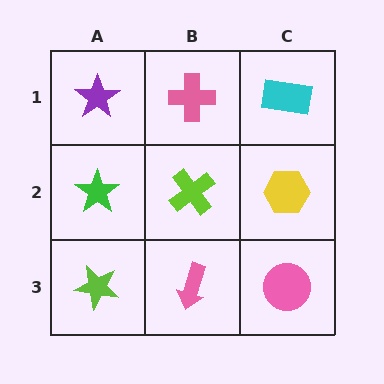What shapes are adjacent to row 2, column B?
A pink cross (row 1, column B), a pink arrow (row 3, column B), a green star (row 2, column A), a yellow hexagon (row 2, column C).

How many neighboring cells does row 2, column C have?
3.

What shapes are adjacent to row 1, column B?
A lime cross (row 2, column B), a purple star (row 1, column A), a cyan rectangle (row 1, column C).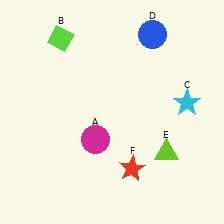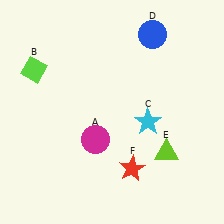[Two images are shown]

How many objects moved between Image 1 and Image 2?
2 objects moved between the two images.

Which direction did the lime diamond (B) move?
The lime diamond (B) moved down.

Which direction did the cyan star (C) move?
The cyan star (C) moved left.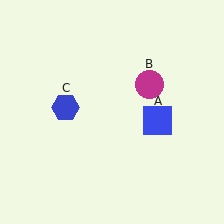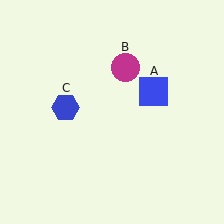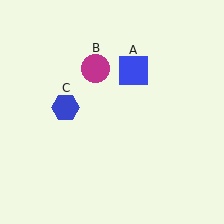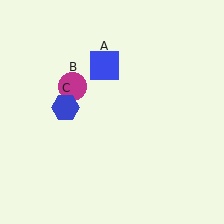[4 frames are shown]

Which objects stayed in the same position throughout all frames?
Blue hexagon (object C) remained stationary.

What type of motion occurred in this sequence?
The blue square (object A), magenta circle (object B) rotated counterclockwise around the center of the scene.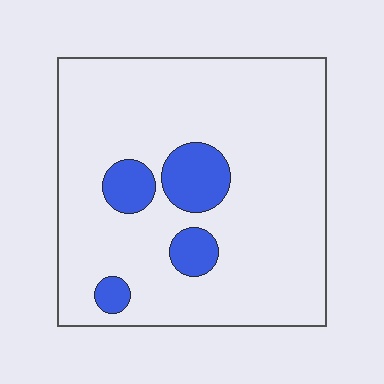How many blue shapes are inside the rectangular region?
4.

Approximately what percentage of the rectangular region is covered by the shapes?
Approximately 15%.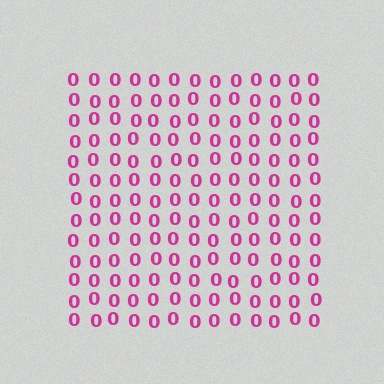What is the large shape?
The large shape is a square.